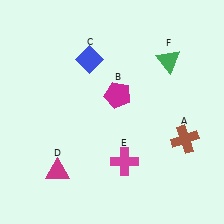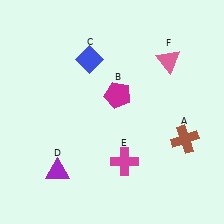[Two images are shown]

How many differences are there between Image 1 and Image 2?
There are 2 differences between the two images.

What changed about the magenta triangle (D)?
In Image 1, D is magenta. In Image 2, it changed to purple.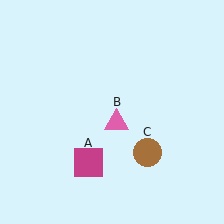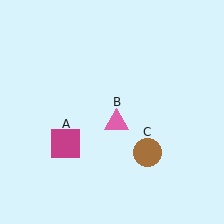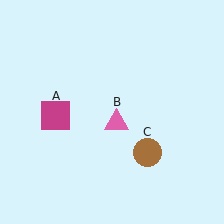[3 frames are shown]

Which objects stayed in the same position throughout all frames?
Pink triangle (object B) and brown circle (object C) remained stationary.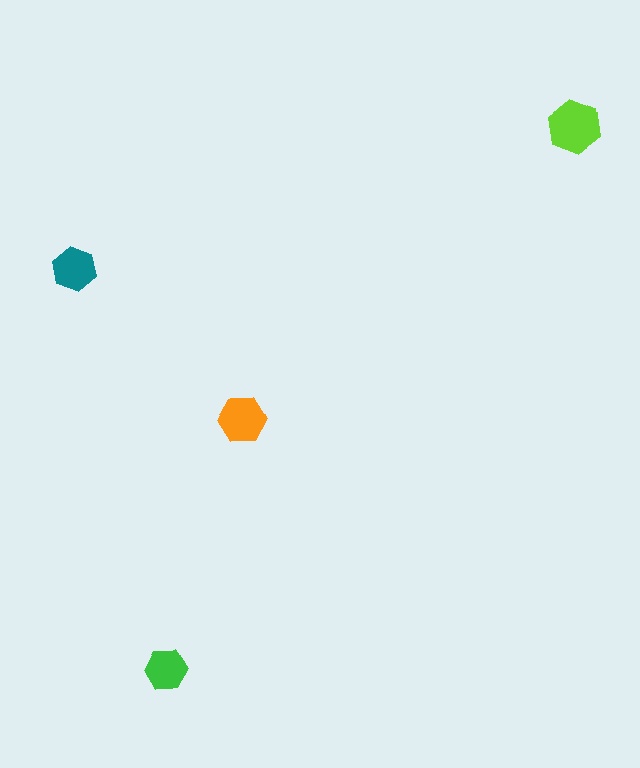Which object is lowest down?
The green hexagon is bottommost.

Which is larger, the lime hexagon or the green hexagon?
The lime one.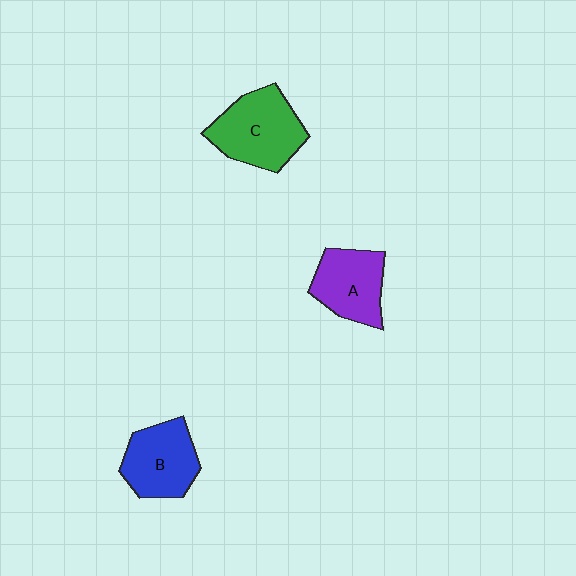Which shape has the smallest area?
Shape A (purple).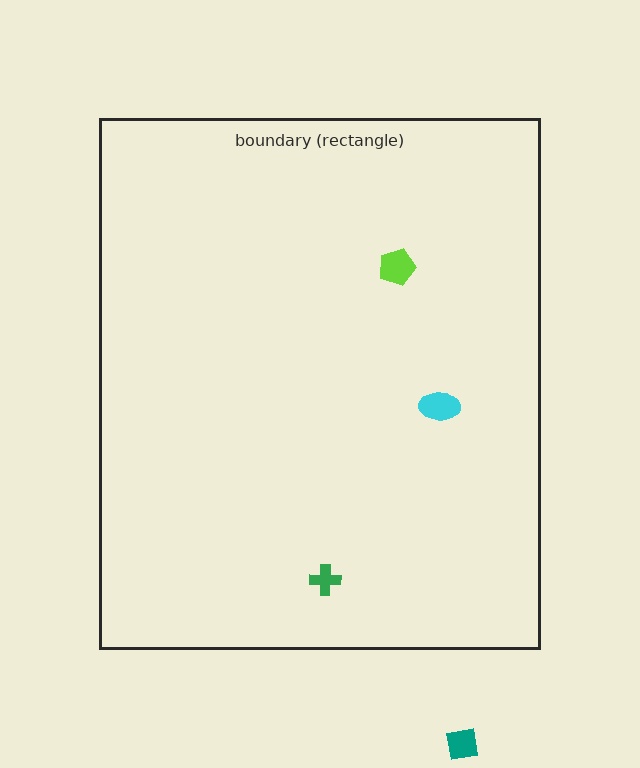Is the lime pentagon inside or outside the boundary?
Inside.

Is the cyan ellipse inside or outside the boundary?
Inside.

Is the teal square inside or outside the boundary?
Outside.